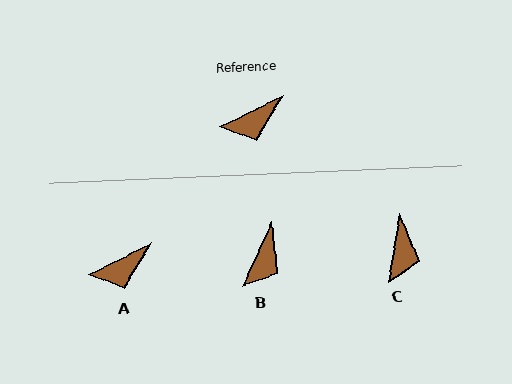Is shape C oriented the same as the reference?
No, it is off by about 54 degrees.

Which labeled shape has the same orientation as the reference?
A.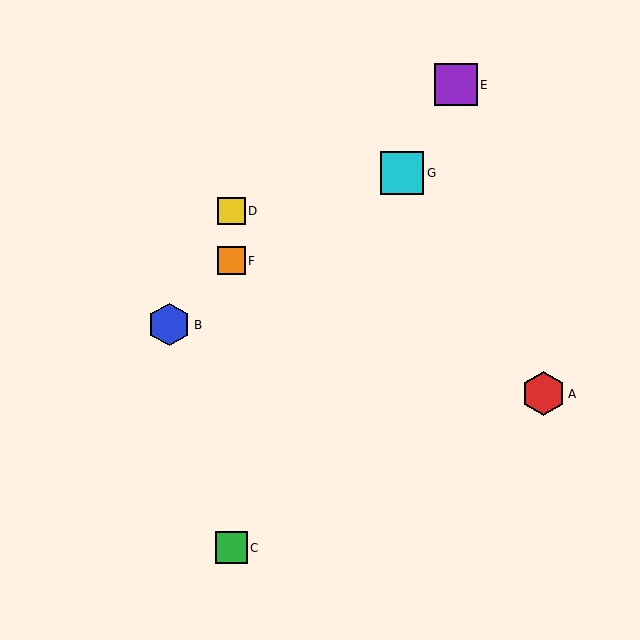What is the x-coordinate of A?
Object A is at x≈543.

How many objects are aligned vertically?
3 objects (C, D, F) are aligned vertically.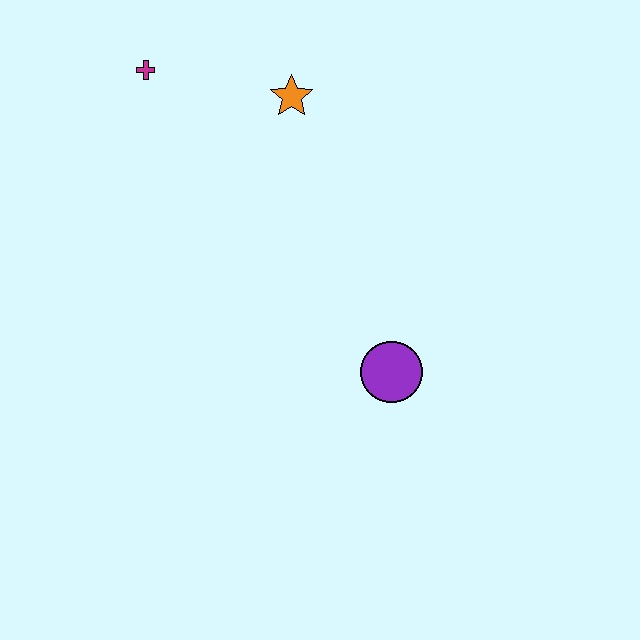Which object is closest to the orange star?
The magenta cross is closest to the orange star.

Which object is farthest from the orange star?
The purple circle is farthest from the orange star.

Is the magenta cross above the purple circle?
Yes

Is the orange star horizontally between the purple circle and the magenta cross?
Yes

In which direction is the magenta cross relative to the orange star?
The magenta cross is to the left of the orange star.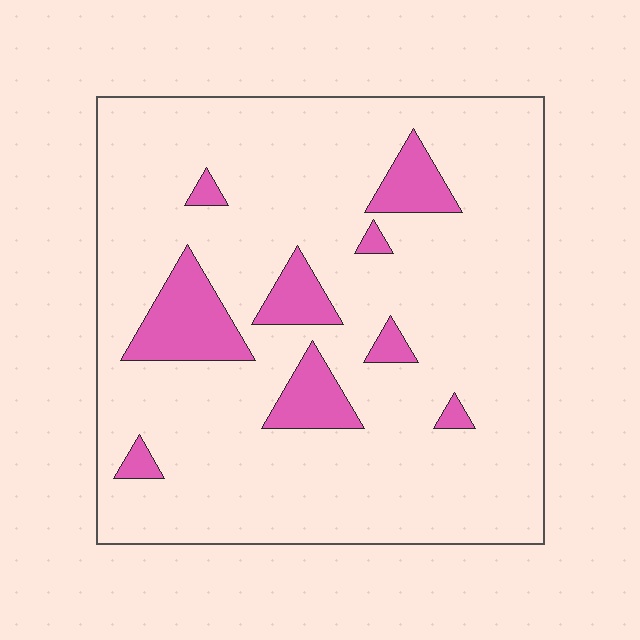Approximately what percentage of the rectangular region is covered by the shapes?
Approximately 15%.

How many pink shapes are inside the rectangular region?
9.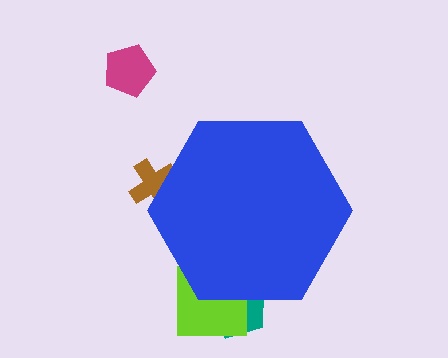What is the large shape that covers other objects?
A blue hexagon.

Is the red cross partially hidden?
Yes, the red cross is partially hidden behind the blue hexagon.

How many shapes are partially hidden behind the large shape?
4 shapes are partially hidden.